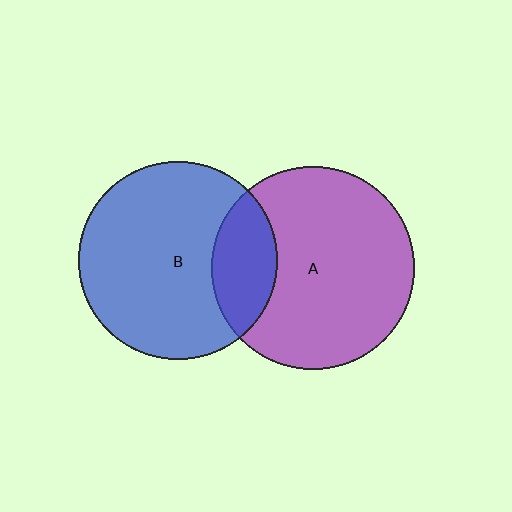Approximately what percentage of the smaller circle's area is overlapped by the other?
Approximately 20%.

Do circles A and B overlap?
Yes.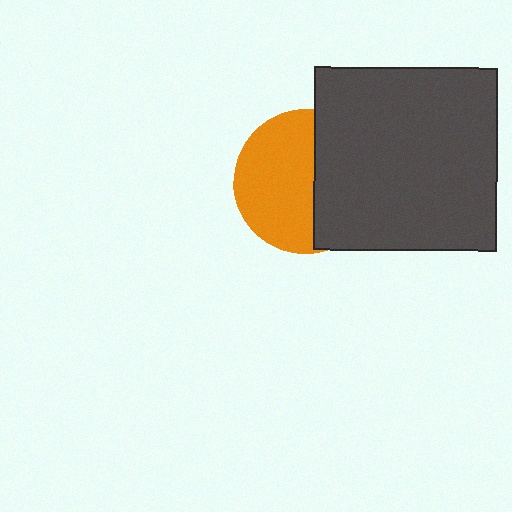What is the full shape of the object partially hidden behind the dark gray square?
The partially hidden object is an orange circle.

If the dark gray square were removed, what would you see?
You would see the complete orange circle.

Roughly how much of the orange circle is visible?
About half of it is visible (roughly 57%).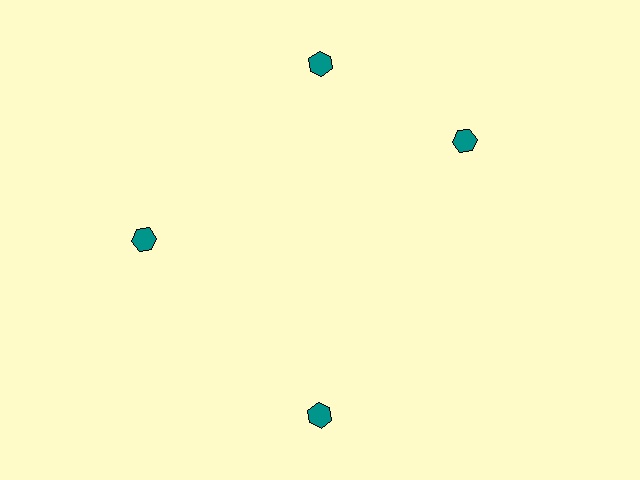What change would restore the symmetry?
The symmetry would be restored by rotating it back into even spacing with its neighbors so that all 4 hexagons sit at equal angles and equal distance from the center.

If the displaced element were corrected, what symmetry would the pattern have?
It would have 4-fold rotational symmetry — the pattern would map onto itself every 90 degrees.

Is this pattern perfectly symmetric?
No. The 4 teal hexagons are arranged in a ring, but one element near the 3 o'clock position is rotated out of alignment along the ring, breaking the 4-fold rotational symmetry.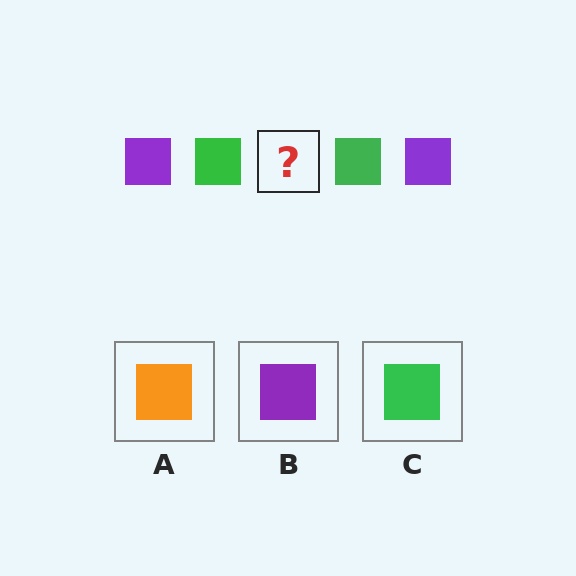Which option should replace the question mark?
Option B.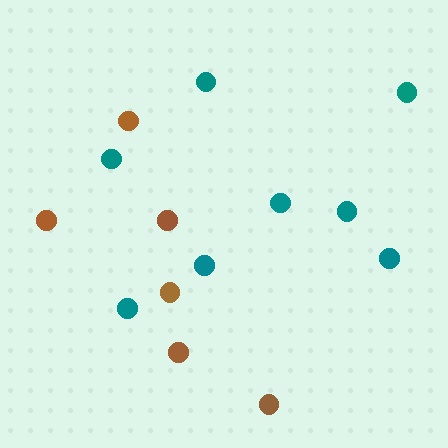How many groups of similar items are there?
There are 2 groups: one group of brown circles (6) and one group of teal circles (8).